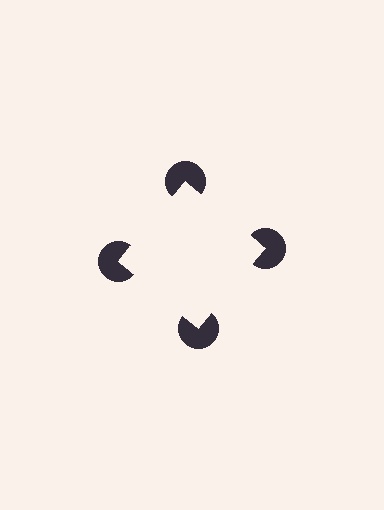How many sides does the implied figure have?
4 sides.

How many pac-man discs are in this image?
There are 4 — one at each vertex of the illusory square.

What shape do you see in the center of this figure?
An illusory square — its edges are inferred from the aligned wedge cuts in the pac-man discs, not physically drawn.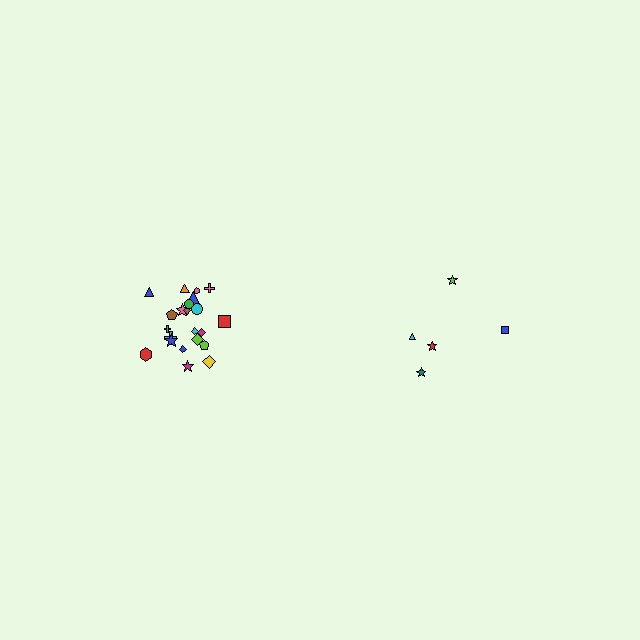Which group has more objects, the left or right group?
The left group.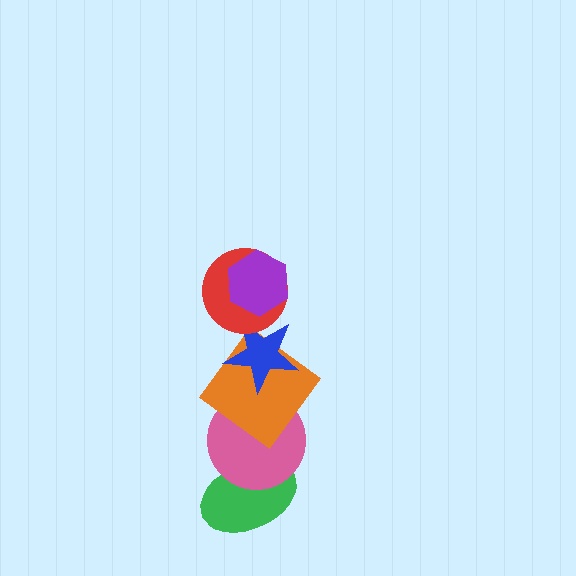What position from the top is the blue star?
The blue star is 3rd from the top.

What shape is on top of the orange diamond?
The blue star is on top of the orange diamond.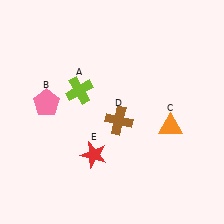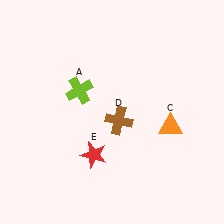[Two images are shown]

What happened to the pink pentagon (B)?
The pink pentagon (B) was removed in Image 2. It was in the top-left area of Image 1.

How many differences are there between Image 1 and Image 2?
There is 1 difference between the two images.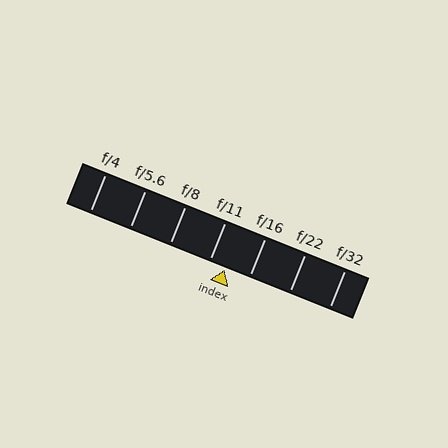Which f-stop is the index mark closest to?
The index mark is closest to f/11.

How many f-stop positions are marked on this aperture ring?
There are 7 f-stop positions marked.